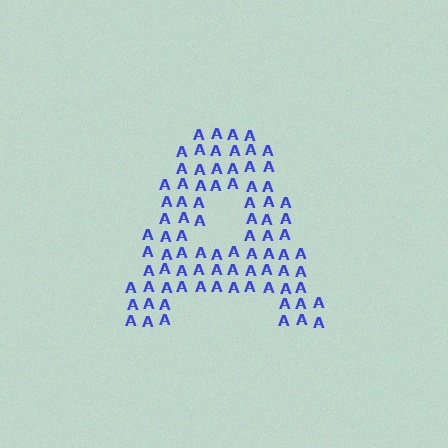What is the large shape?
The large shape is the letter A.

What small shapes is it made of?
It is made of small letter A's.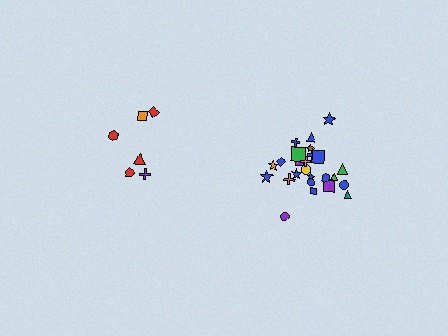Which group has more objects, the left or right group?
The right group.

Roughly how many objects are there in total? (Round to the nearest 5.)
Roughly 30 objects in total.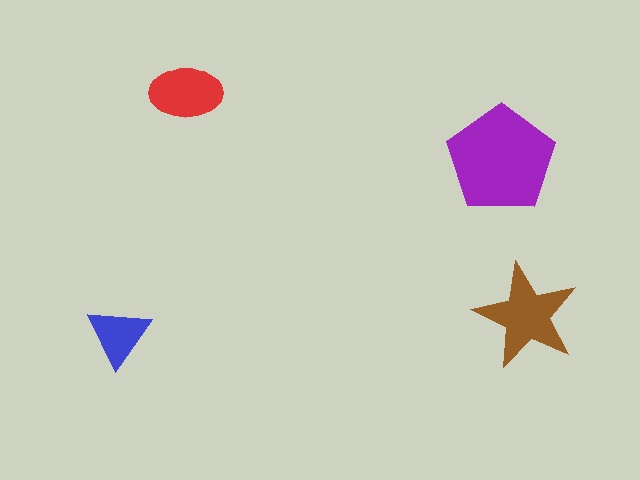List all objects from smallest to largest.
The blue triangle, the red ellipse, the brown star, the purple pentagon.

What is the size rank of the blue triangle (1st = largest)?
4th.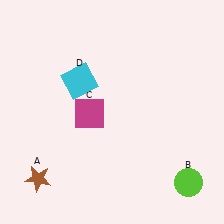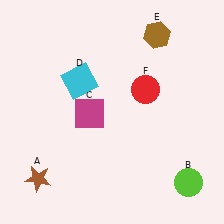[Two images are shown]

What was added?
A brown hexagon (E), a red circle (F) were added in Image 2.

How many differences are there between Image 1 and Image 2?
There are 2 differences between the two images.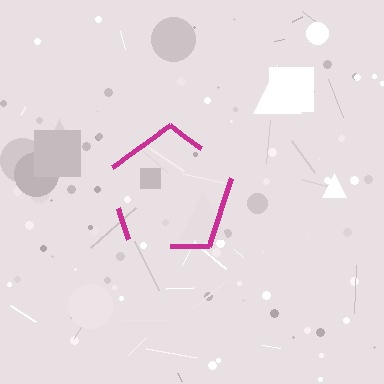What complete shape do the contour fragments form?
The contour fragments form a pentagon.